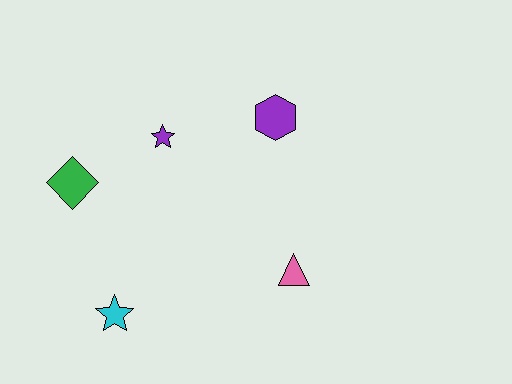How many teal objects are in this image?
There are no teal objects.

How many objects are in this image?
There are 5 objects.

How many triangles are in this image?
There is 1 triangle.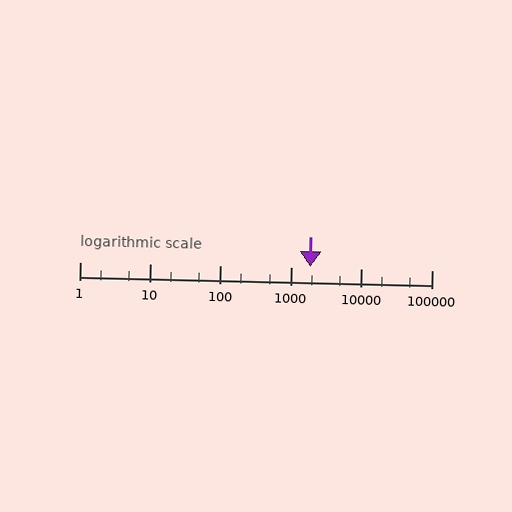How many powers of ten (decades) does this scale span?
The scale spans 5 decades, from 1 to 100000.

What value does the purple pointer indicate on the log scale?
The pointer indicates approximately 1900.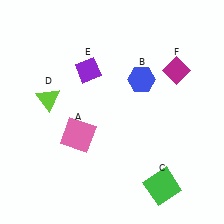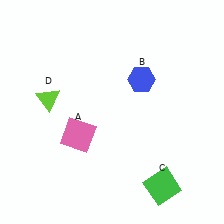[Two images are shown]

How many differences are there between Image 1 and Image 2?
There are 2 differences between the two images.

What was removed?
The magenta diamond (F), the purple diamond (E) were removed in Image 2.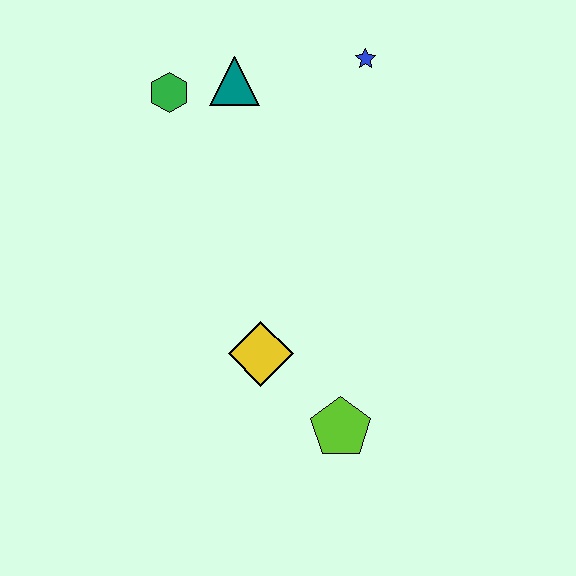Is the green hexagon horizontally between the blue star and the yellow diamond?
No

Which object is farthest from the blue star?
The lime pentagon is farthest from the blue star.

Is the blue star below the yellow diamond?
No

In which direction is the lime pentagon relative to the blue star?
The lime pentagon is below the blue star.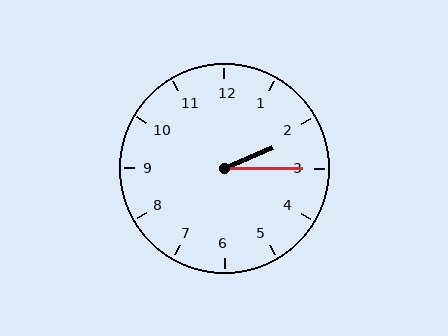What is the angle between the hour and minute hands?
Approximately 22 degrees.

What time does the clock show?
2:15.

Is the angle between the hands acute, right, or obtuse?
It is acute.